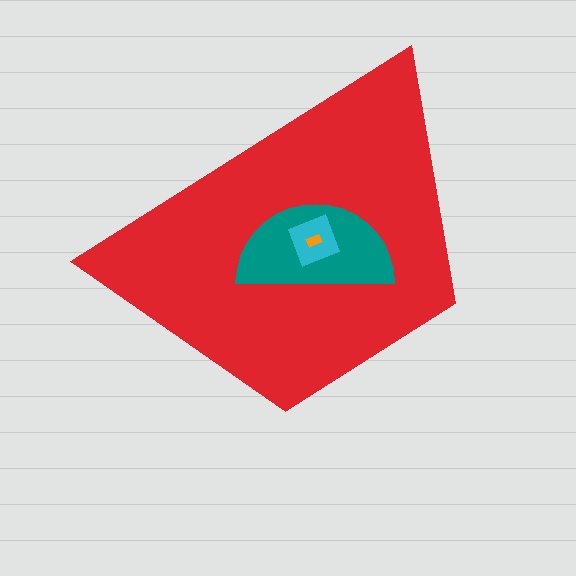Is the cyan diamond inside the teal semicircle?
Yes.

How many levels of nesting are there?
4.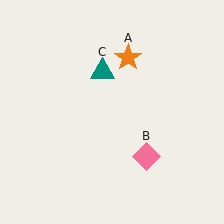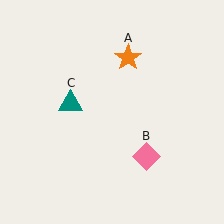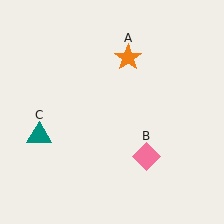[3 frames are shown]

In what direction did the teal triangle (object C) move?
The teal triangle (object C) moved down and to the left.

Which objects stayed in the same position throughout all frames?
Orange star (object A) and pink diamond (object B) remained stationary.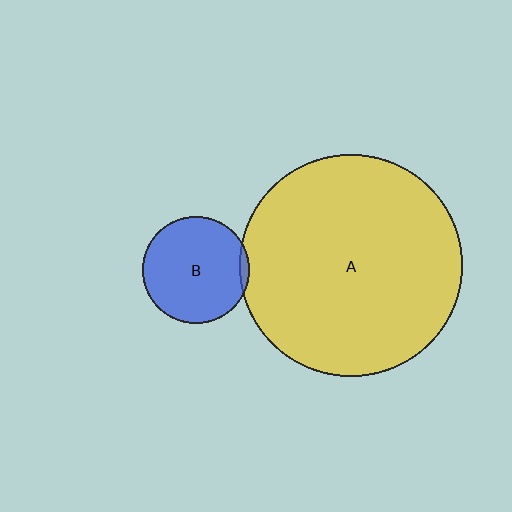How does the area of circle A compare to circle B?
Approximately 4.3 times.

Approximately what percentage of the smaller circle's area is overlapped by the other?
Approximately 5%.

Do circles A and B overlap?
Yes.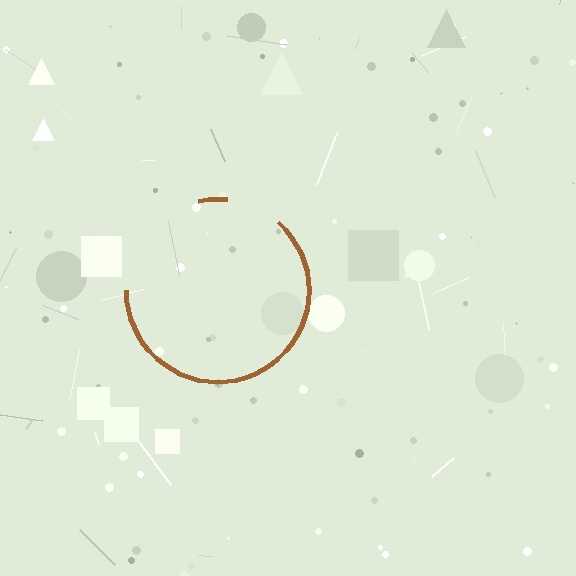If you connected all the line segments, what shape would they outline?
They would outline a circle.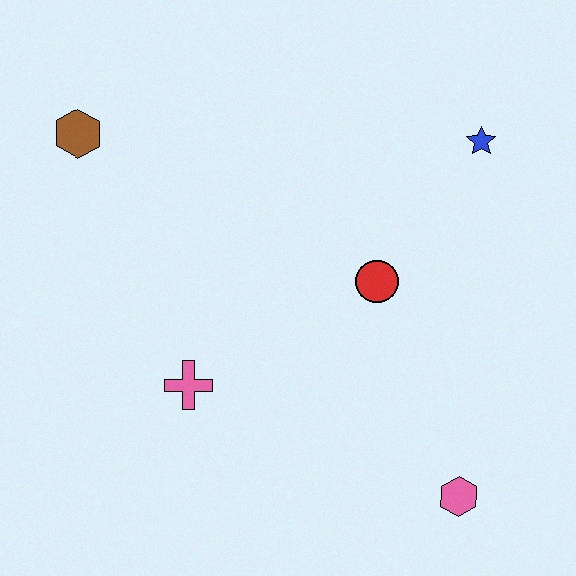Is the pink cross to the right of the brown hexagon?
Yes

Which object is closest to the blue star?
The red circle is closest to the blue star.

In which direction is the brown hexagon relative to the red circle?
The brown hexagon is to the left of the red circle.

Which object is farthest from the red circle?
The brown hexagon is farthest from the red circle.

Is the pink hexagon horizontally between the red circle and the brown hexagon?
No